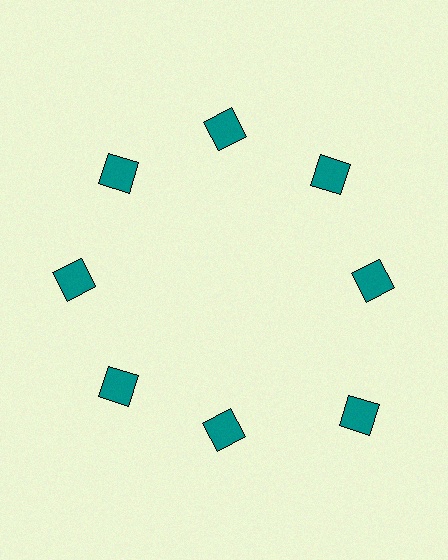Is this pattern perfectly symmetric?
No. The 8 teal squares are arranged in a ring, but one element near the 4 o'clock position is pushed outward from the center, breaking the 8-fold rotational symmetry.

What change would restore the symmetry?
The symmetry would be restored by moving it inward, back onto the ring so that all 8 squares sit at equal angles and equal distance from the center.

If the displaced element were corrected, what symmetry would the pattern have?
It would have 8-fold rotational symmetry — the pattern would map onto itself every 45 degrees.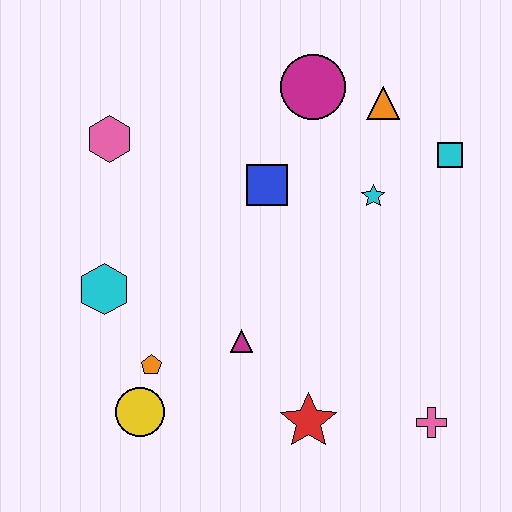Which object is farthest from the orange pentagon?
The cyan square is farthest from the orange pentagon.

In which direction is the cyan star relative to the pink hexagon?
The cyan star is to the right of the pink hexagon.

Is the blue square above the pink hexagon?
No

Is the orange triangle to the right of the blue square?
Yes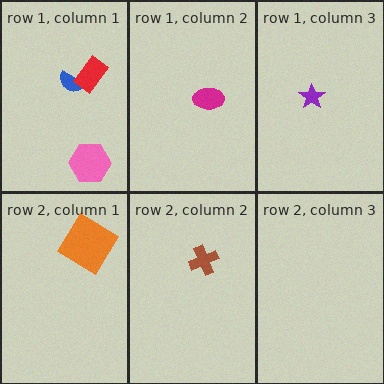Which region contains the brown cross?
The row 2, column 2 region.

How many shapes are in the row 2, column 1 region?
1.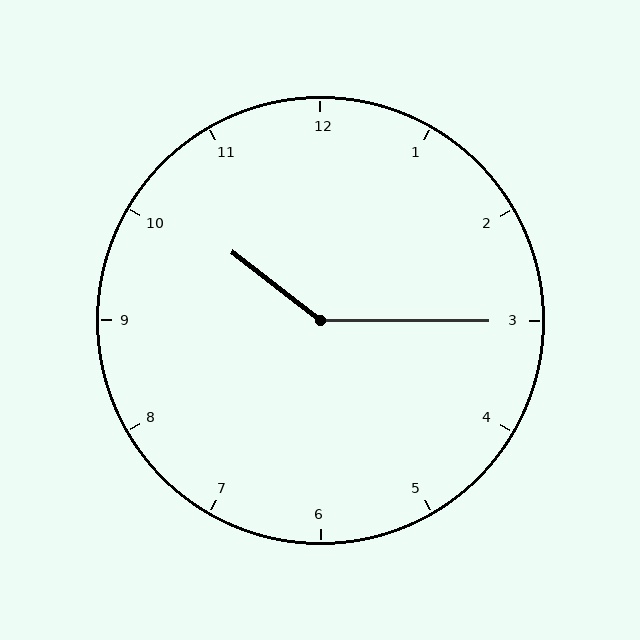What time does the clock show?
10:15.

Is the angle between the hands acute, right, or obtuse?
It is obtuse.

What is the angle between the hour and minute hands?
Approximately 142 degrees.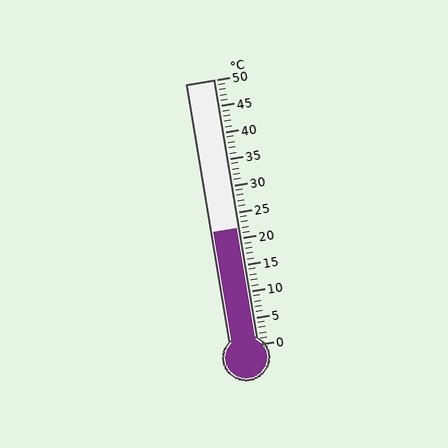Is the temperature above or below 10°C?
The temperature is above 10°C.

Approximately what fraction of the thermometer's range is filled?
The thermometer is filled to approximately 45% of its range.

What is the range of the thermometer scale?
The thermometer scale ranges from 0°C to 50°C.